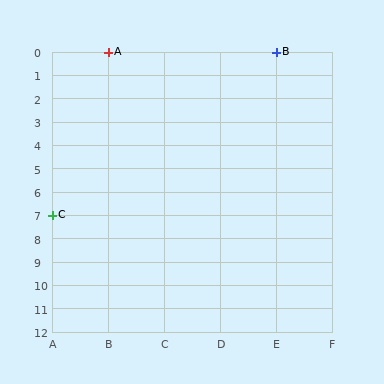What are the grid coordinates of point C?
Point C is at grid coordinates (A, 7).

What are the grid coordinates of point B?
Point B is at grid coordinates (E, 0).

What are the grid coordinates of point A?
Point A is at grid coordinates (B, 0).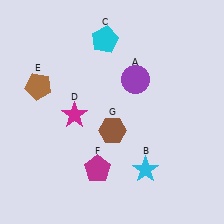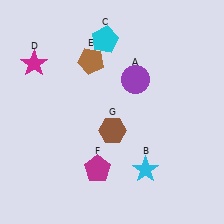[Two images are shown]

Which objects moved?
The objects that moved are: the magenta star (D), the brown pentagon (E).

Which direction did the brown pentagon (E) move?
The brown pentagon (E) moved right.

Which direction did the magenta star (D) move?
The magenta star (D) moved up.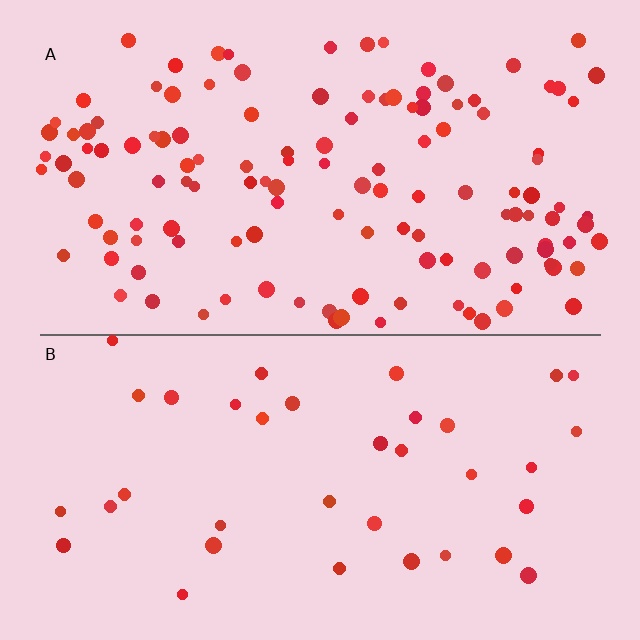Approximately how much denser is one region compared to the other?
Approximately 3.5× — region A over region B.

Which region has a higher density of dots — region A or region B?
A (the top).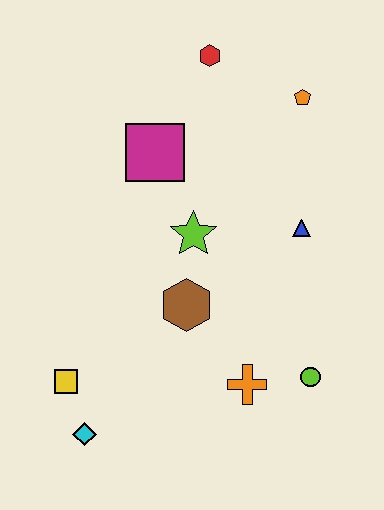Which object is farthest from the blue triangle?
The cyan diamond is farthest from the blue triangle.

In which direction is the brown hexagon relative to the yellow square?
The brown hexagon is to the right of the yellow square.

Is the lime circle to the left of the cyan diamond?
No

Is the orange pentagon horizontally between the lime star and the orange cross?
No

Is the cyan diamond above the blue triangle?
No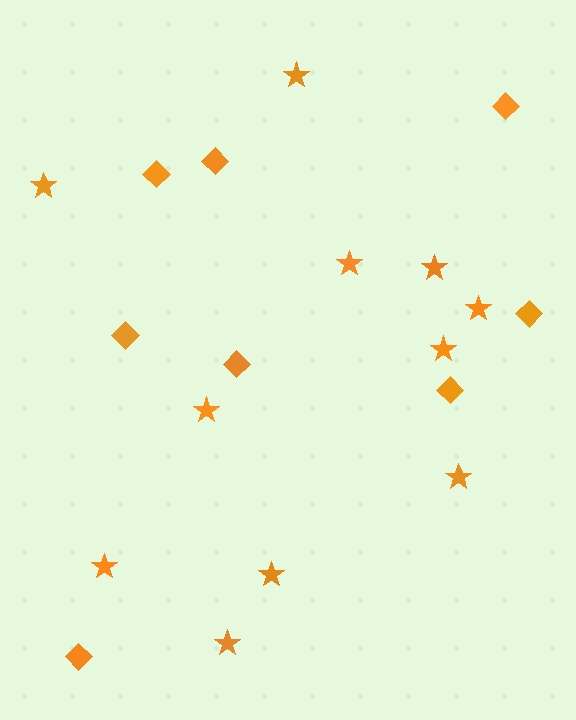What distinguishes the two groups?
There are 2 groups: one group of stars (11) and one group of diamonds (8).